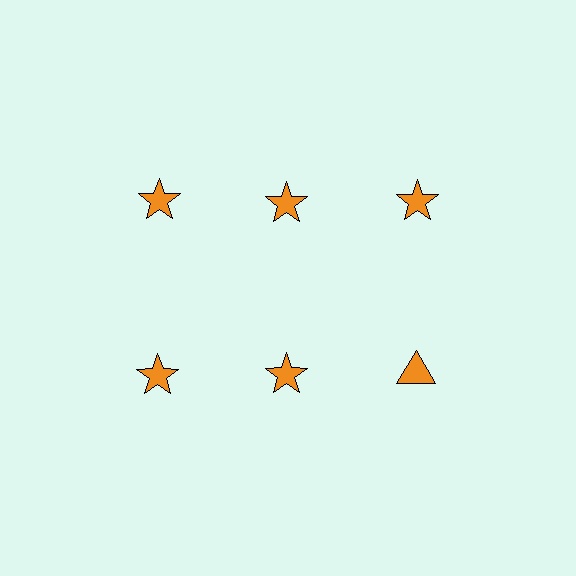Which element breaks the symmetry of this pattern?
The orange triangle in the second row, center column breaks the symmetry. All other shapes are orange stars.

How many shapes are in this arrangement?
There are 6 shapes arranged in a grid pattern.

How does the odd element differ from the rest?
It has a different shape: triangle instead of star.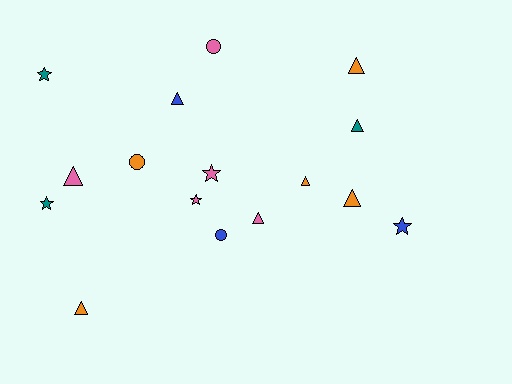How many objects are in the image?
There are 16 objects.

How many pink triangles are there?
There are 2 pink triangles.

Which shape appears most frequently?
Triangle, with 8 objects.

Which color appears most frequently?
Pink, with 5 objects.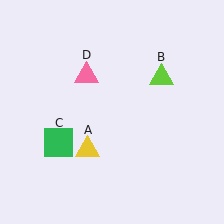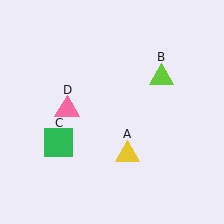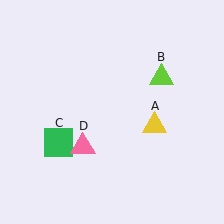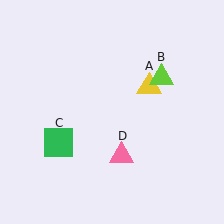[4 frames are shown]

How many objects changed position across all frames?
2 objects changed position: yellow triangle (object A), pink triangle (object D).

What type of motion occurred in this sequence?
The yellow triangle (object A), pink triangle (object D) rotated counterclockwise around the center of the scene.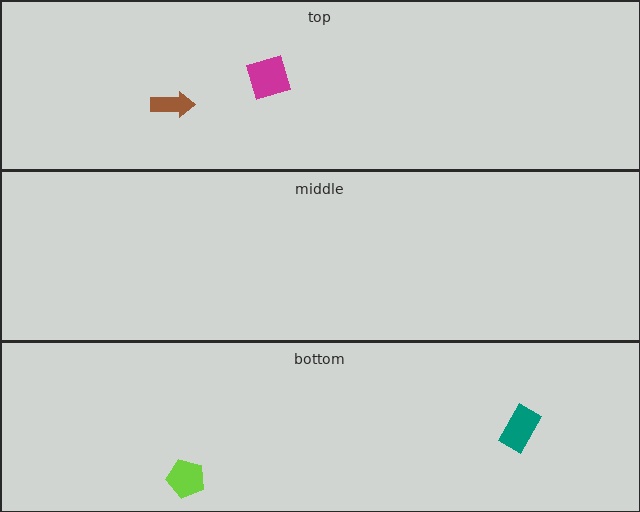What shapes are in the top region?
The brown arrow, the magenta square.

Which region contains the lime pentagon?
The bottom region.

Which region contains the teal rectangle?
The bottom region.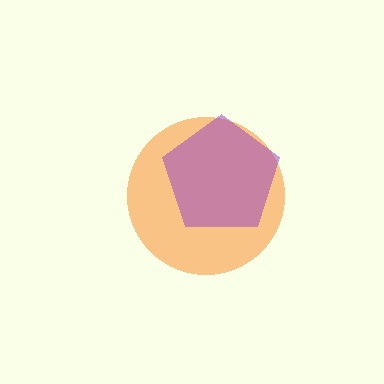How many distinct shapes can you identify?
There are 2 distinct shapes: an orange circle, a purple pentagon.